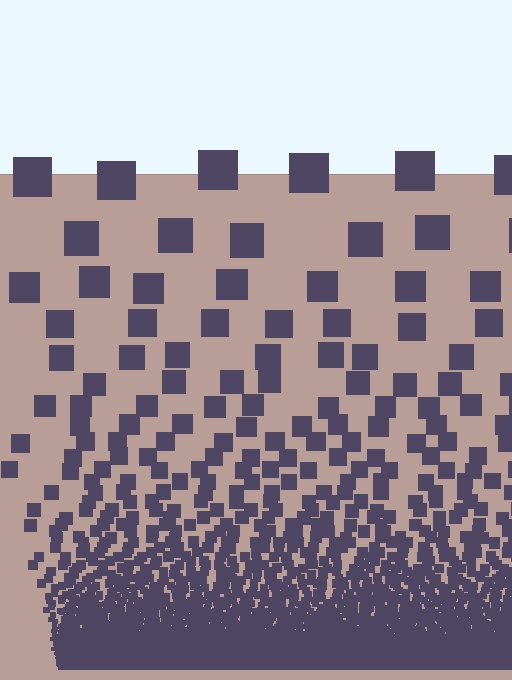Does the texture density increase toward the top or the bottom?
Density increases toward the bottom.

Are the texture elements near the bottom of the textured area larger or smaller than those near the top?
Smaller. The gradient is inverted — elements near the bottom are smaller and denser.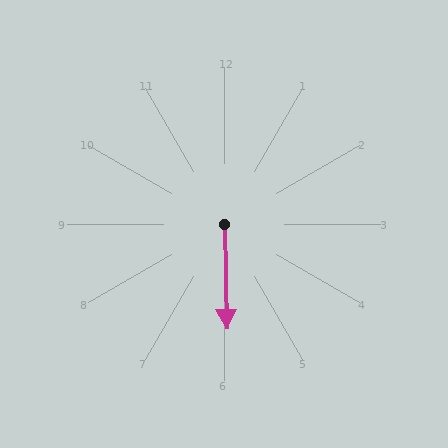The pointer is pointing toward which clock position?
Roughly 6 o'clock.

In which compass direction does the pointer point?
South.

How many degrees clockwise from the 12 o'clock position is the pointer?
Approximately 179 degrees.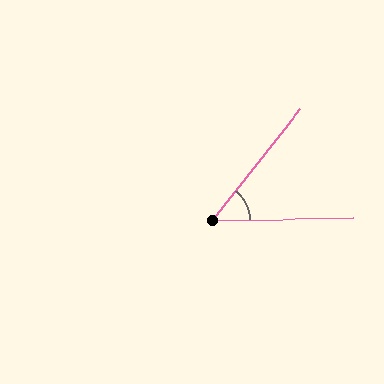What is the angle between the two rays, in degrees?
Approximately 51 degrees.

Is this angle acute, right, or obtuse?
It is acute.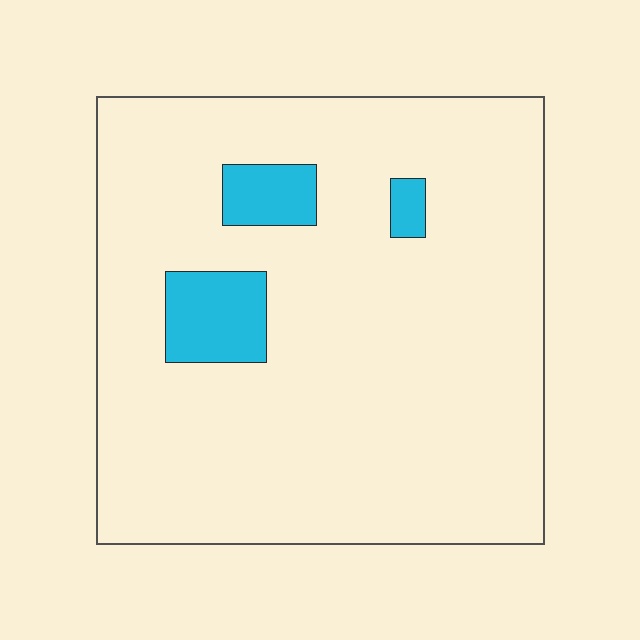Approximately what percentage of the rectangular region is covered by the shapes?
Approximately 10%.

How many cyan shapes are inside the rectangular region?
3.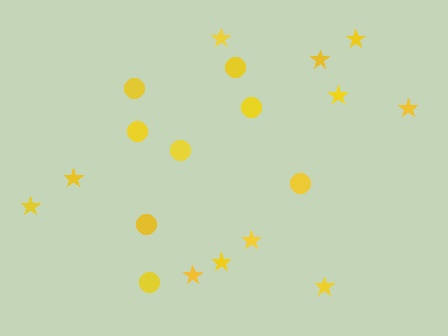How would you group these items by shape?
There are 2 groups: one group of circles (8) and one group of stars (11).